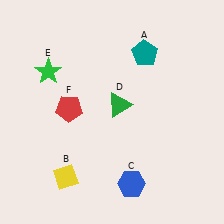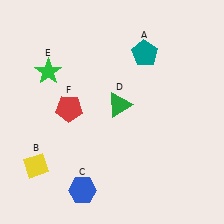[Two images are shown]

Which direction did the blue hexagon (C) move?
The blue hexagon (C) moved left.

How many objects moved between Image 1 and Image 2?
2 objects moved between the two images.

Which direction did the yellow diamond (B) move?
The yellow diamond (B) moved left.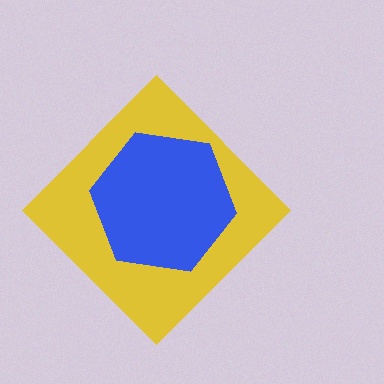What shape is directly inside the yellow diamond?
The blue hexagon.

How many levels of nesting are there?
2.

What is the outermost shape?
The yellow diamond.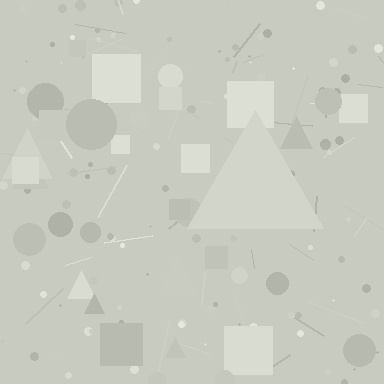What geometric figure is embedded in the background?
A triangle is embedded in the background.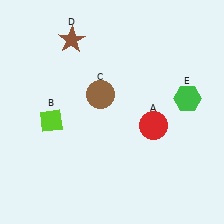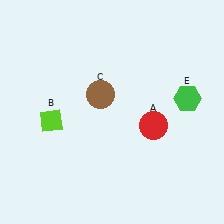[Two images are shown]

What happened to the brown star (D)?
The brown star (D) was removed in Image 2. It was in the top-left area of Image 1.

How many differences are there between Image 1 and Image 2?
There is 1 difference between the two images.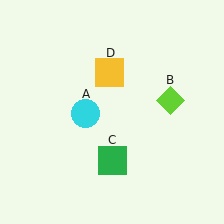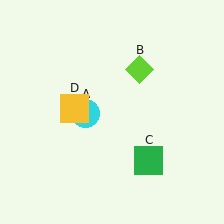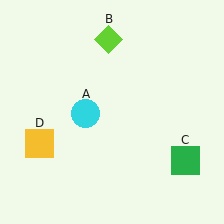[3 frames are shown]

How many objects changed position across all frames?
3 objects changed position: lime diamond (object B), green square (object C), yellow square (object D).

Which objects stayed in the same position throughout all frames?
Cyan circle (object A) remained stationary.